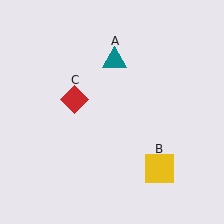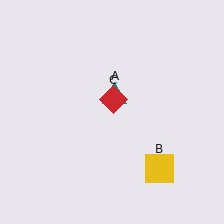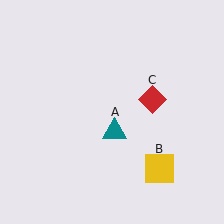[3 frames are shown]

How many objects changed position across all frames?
2 objects changed position: teal triangle (object A), red diamond (object C).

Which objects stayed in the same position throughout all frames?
Yellow square (object B) remained stationary.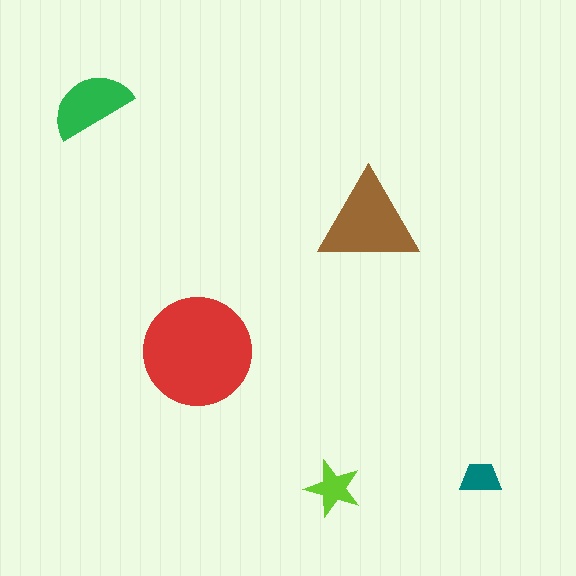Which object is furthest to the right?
The teal trapezoid is rightmost.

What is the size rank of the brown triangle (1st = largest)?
2nd.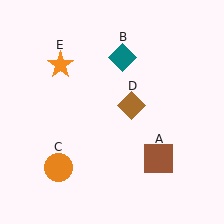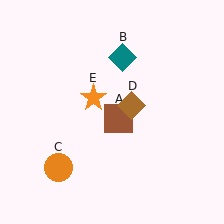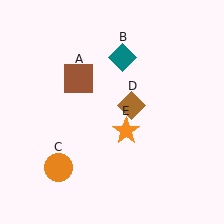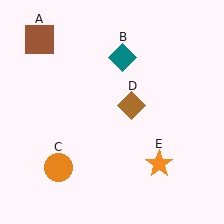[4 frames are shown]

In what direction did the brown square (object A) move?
The brown square (object A) moved up and to the left.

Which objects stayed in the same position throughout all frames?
Teal diamond (object B) and orange circle (object C) and brown diamond (object D) remained stationary.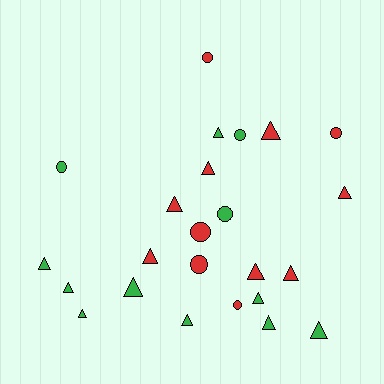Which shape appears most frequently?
Triangle, with 16 objects.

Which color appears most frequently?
Green, with 12 objects.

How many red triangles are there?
There are 7 red triangles.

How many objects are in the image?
There are 24 objects.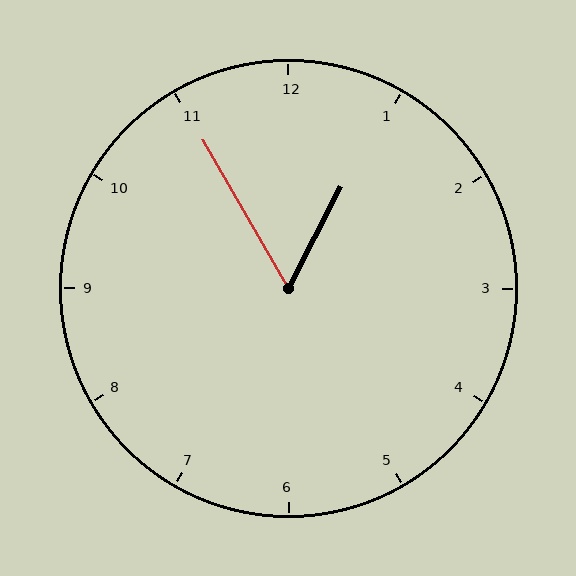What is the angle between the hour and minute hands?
Approximately 58 degrees.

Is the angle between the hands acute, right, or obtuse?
It is acute.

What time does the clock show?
12:55.